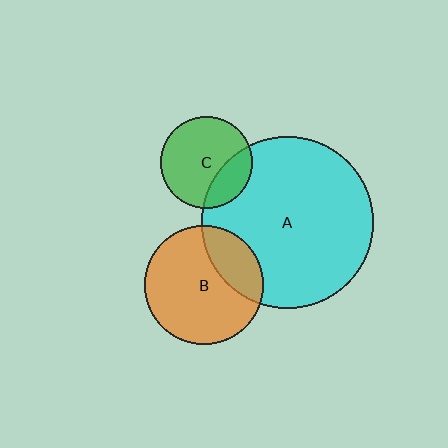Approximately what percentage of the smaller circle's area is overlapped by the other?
Approximately 25%.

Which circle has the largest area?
Circle A (cyan).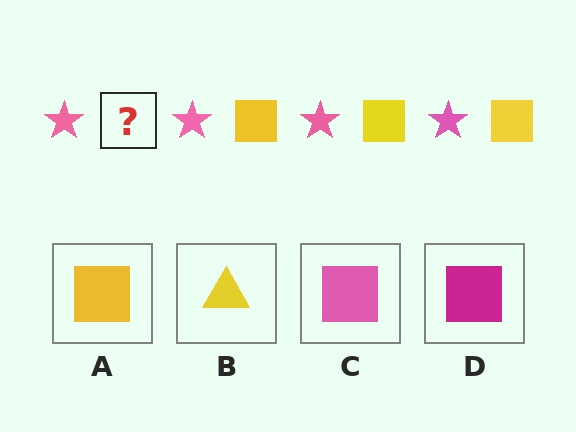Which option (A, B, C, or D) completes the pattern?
A.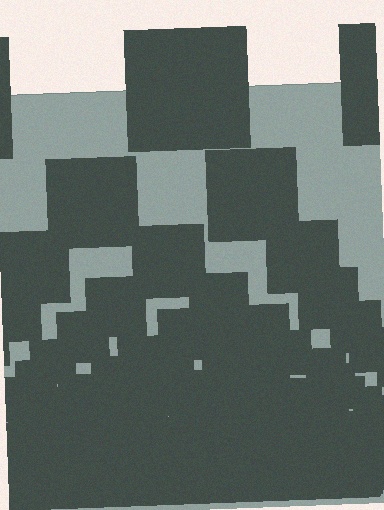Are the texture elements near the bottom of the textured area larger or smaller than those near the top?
Smaller. The gradient is inverted — elements near the bottom are smaller and denser.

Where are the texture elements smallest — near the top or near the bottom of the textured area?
Near the bottom.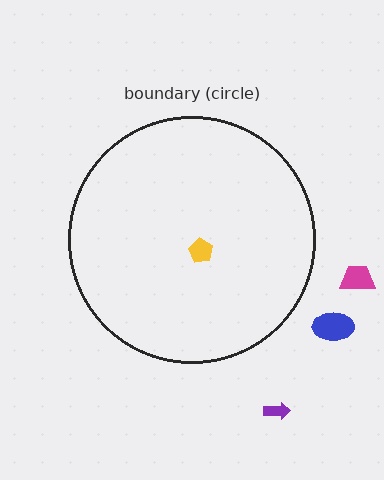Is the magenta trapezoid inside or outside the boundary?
Outside.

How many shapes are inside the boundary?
1 inside, 3 outside.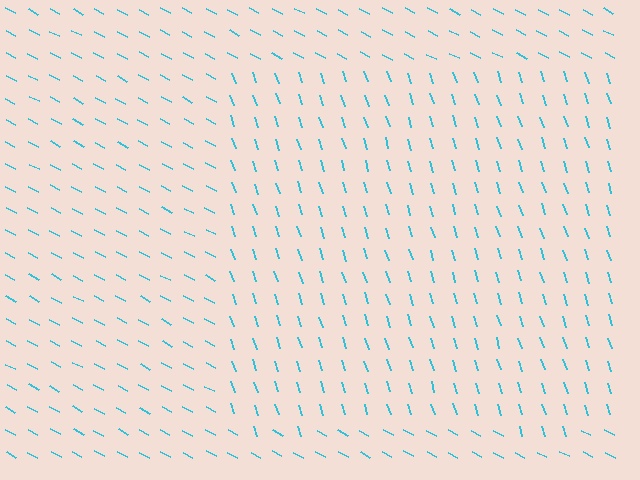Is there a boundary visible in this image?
Yes, there is a texture boundary formed by a change in line orientation.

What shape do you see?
I see a rectangle.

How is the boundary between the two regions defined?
The boundary is defined purely by a change in line orientation (approximately 45 degrees difference). All lines are the same color and thickness.